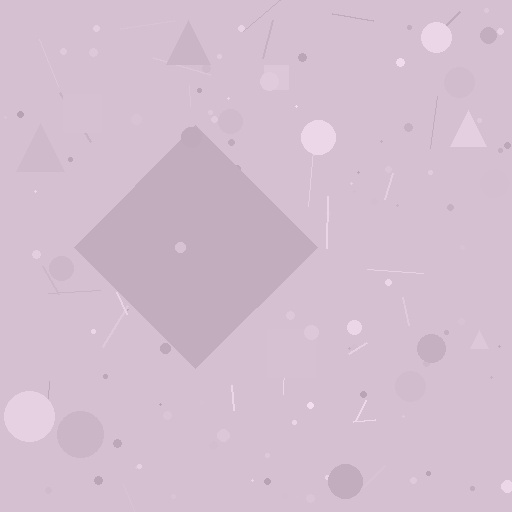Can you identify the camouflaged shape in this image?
The camouflaged shape is a diamond.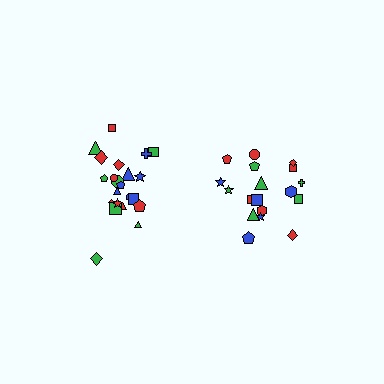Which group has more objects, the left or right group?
The left group.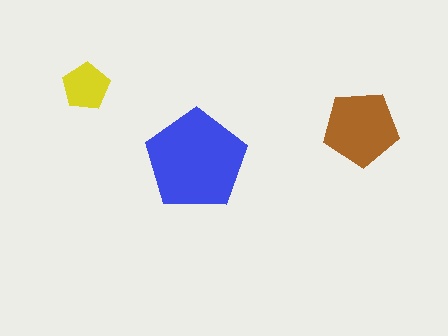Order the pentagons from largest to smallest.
the blue one, the brown one, the yellow one.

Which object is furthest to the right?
The brown pentagon is rightmost.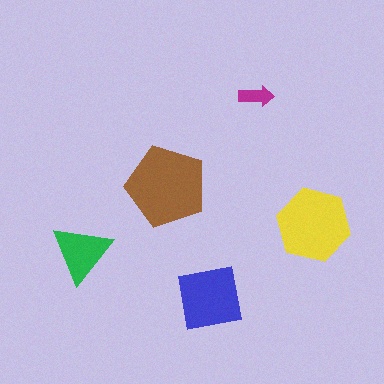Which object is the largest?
The brown pentagon.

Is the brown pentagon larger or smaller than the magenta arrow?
Larger.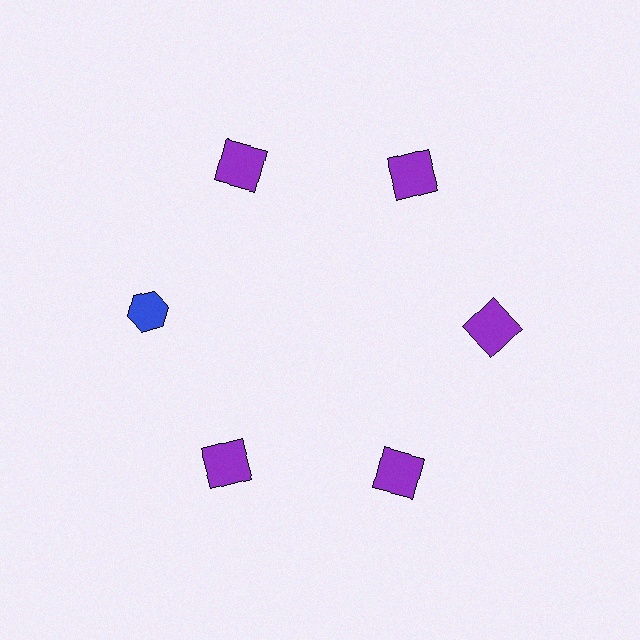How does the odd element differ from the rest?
It differs in both color (blue instead of purple) and shape (hexagon instead of square).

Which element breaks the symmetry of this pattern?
The blue hexagon at roughly the 9 o'clock position breaks the symmetry. All other shapes are purple squares.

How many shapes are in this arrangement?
There are 6 shapes arranged in a ring pattern.